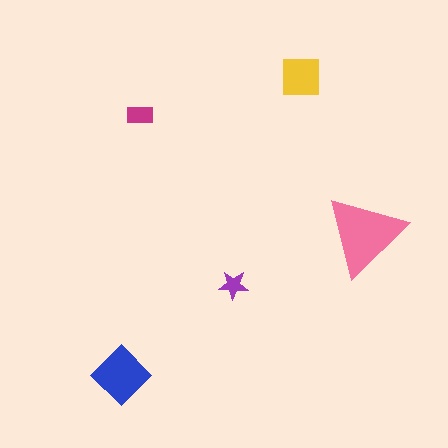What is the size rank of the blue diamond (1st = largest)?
2nd.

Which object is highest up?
The yellow square is topmost.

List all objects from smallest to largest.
The purple star, the magenta rectangle, the yellow square, the blue diamond, the pink triangle.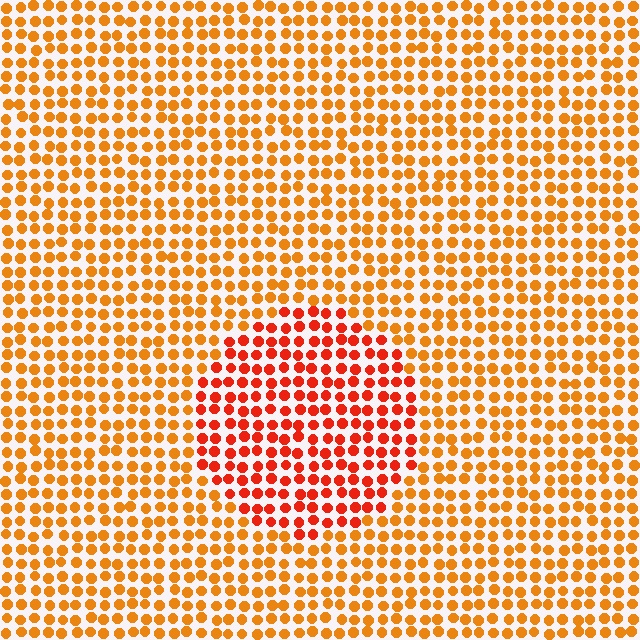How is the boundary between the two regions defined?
The boundary is defined purely by a slight shift in hue (about 27 degrees). Spacing, size, and orientation are identical on both sides.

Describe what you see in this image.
The image is filled with small orange elements in a uniform arrangement. A circle-shaped region is visible where the elements are tinted to a slightly different hue, forming a subtle color boundary.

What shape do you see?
I see a circle.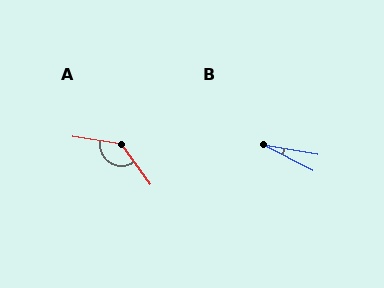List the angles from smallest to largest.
B (17°), A (134°).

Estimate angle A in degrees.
Approximately 134 degrees.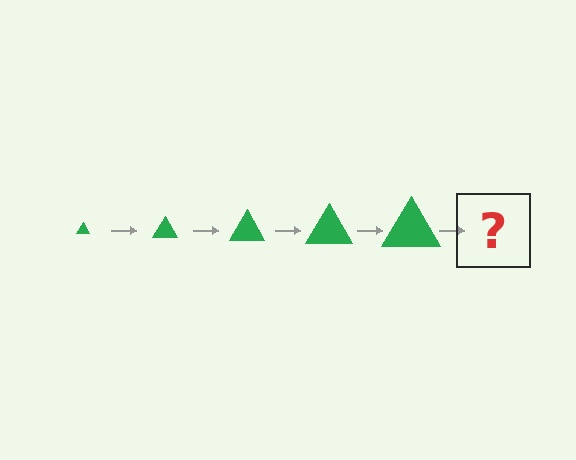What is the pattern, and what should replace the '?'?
The pattern is that the triangle gets progressively larger each step. The '?' should be a green triangle, larger than the previous one.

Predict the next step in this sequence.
The next step is a green triangle, larger than the previous one.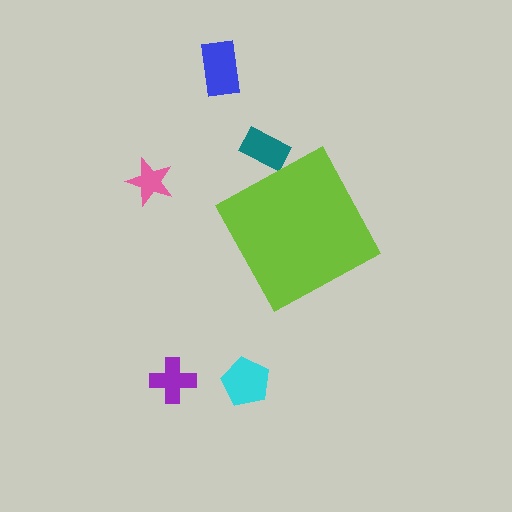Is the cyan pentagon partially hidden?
No, the cyan pentagon is fully visible.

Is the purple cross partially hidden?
No, the purple cross is fully visible.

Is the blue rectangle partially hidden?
No, the blue rectangle is fully visible.